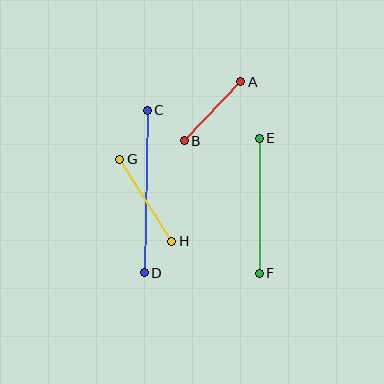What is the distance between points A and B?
The distance is approximately 82 pixels.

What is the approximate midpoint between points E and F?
The midpoint is at approximately (259, 206) pixels.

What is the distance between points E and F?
The distance is approximately 135 pixels.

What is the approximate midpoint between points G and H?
The midpoint is at approximately (146, 200) pixels.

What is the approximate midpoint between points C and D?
The midpoint is at approximately (146, 191) pixels.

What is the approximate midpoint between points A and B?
The midpoint is at approximately (212, 111) pixels.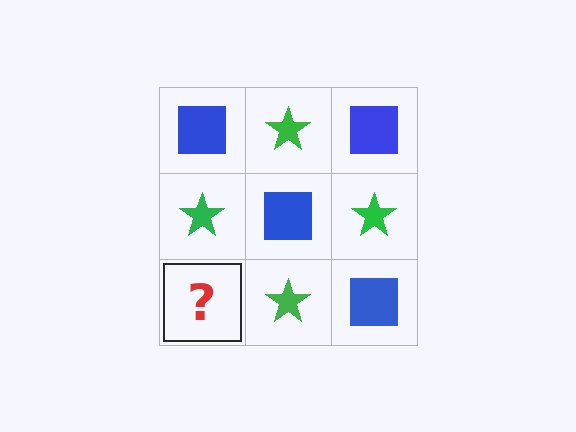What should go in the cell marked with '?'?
The missing cell should contain a blue square.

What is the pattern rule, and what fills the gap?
The rule is that it alternates blue square and green star in a checkerboard pattern. The gap should be filled with a blue square.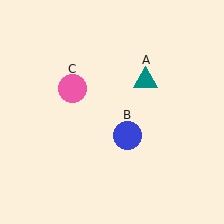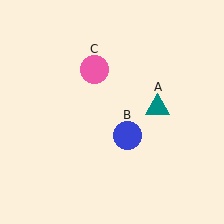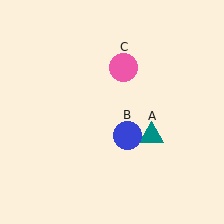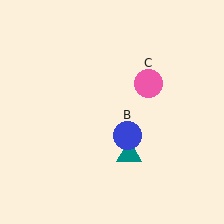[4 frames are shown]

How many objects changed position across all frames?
2 objects changed position: teal triangle (object A), pink circle (object C).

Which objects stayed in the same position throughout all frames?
Blue circle (object B) remained stationary.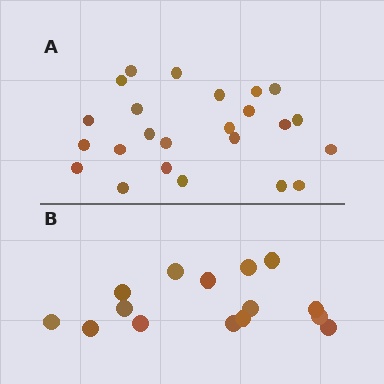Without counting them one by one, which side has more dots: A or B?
Region A (the top region) has more dots.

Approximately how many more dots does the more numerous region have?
Region A has roughly 8 or so more dots than region B.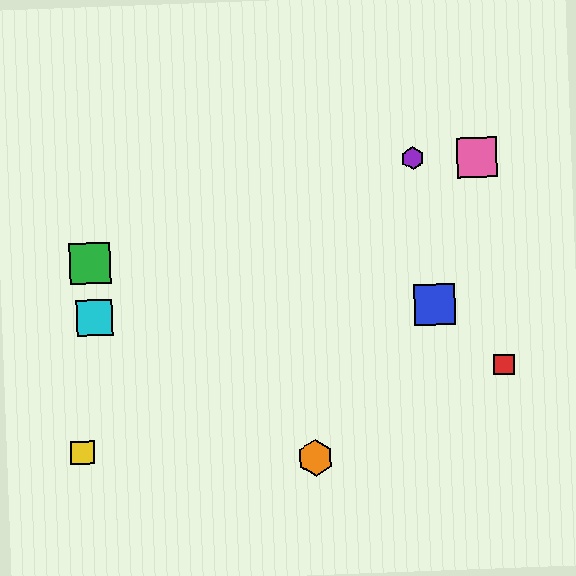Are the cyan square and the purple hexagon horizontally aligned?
No, the cyan square is at y≈317 and the purple hexagon is at y≈158.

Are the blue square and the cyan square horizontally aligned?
Yes, both are at y≈305.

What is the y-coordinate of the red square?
The red square is at y≈365.